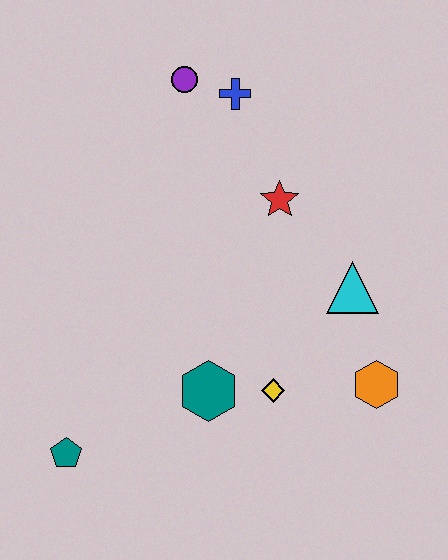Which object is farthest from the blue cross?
The teal pentagon is farthest from the blue cross.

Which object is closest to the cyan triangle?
The orange hexagon is closest to the cyan triangle.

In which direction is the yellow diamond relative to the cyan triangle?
The yellow diamond is below the cyan triangle.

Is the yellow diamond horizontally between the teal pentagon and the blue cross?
No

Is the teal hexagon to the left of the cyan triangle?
Yes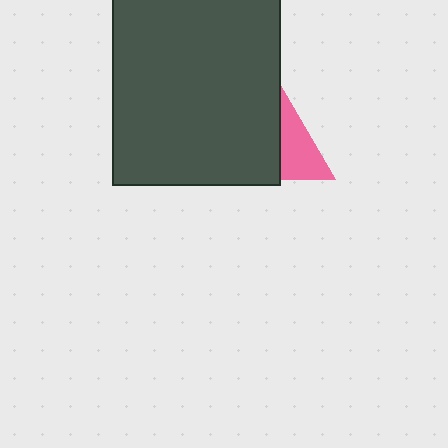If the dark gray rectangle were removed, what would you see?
You would see the complete pink triangle.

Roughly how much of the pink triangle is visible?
A small part of it is visible (roughly 34%).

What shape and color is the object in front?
The object in front is a dark gray rectangle.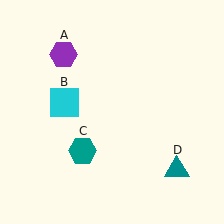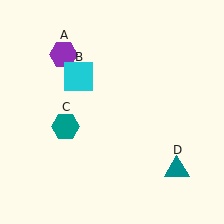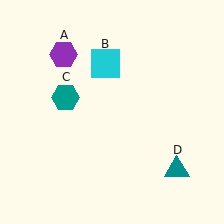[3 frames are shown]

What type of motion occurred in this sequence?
The cyan square (object B), teal hexagon (object C) rotated clockwise around the center of the scene.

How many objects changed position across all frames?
2 objects changed position: cyan square (object B), teal hexagon (object C).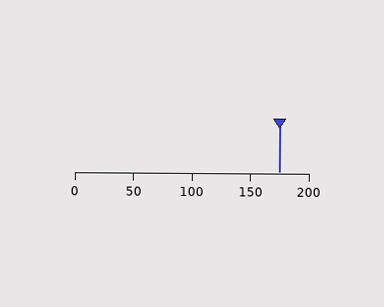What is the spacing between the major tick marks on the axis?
The major ticks are spaced 50 apart.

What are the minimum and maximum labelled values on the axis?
The axis runs from 0 to 200.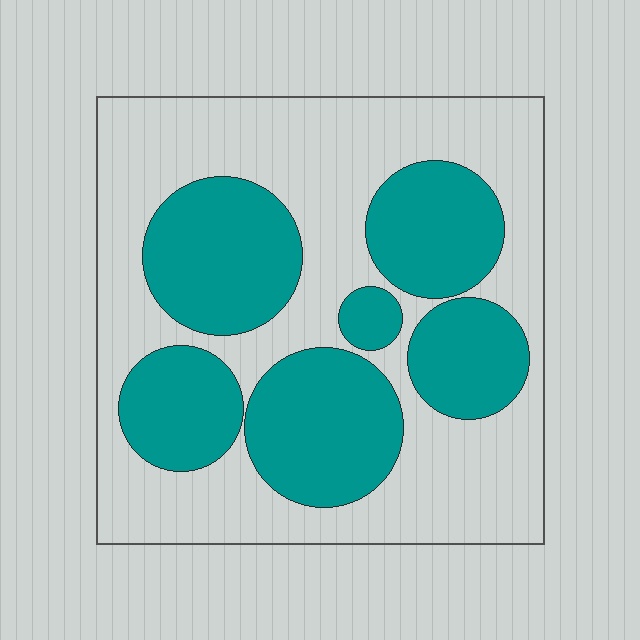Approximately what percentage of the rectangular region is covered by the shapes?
Approximately 40%.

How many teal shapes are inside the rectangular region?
6.